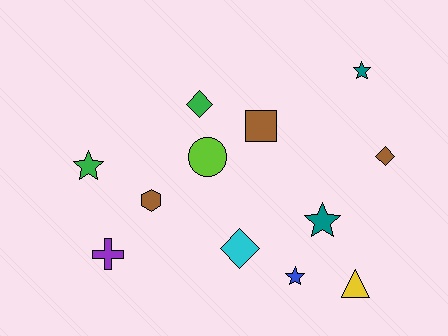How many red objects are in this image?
There are no red objects.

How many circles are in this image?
There is 1 circle.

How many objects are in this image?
There are 12 objects.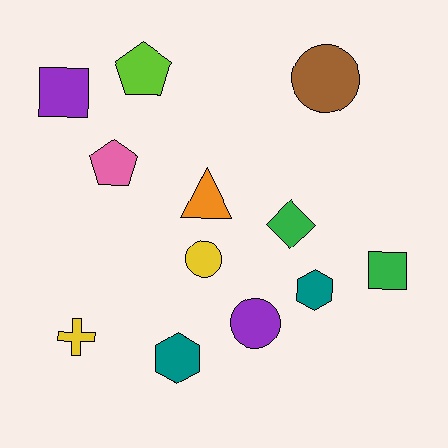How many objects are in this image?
There are 12 objects.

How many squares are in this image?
There are 2 squares.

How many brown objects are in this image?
There is 1 brown object.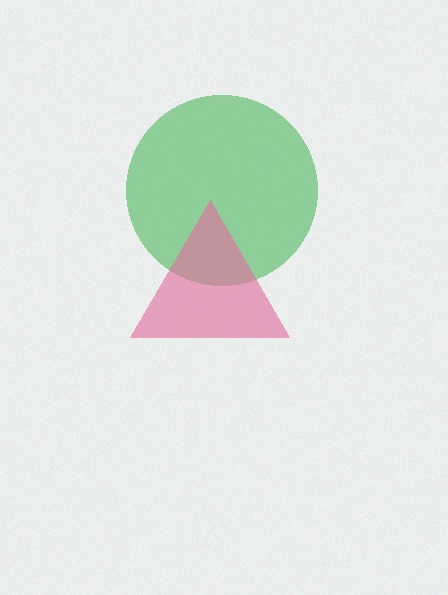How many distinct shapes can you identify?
There are 2 distinct shapes: a green circle, a pink triangle.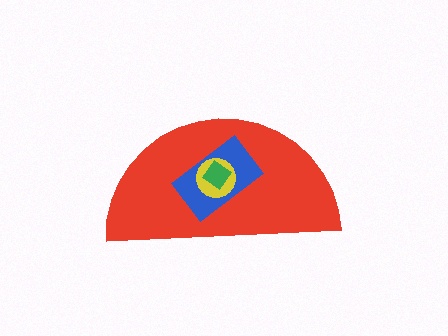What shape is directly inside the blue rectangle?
The yellow circle.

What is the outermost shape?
The red semicircle.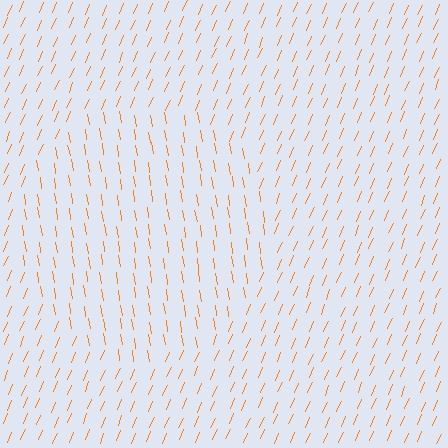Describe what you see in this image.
The image is filled with small orange line segments. A circle region in the image has lines oriented differently from the surrounding lines, creating a visible texture boundary.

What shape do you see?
I see a circle.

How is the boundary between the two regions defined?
The boundary is defined purely by a change in line orientation (approximately 32 degrees difference). All lines are the same color and thickness.